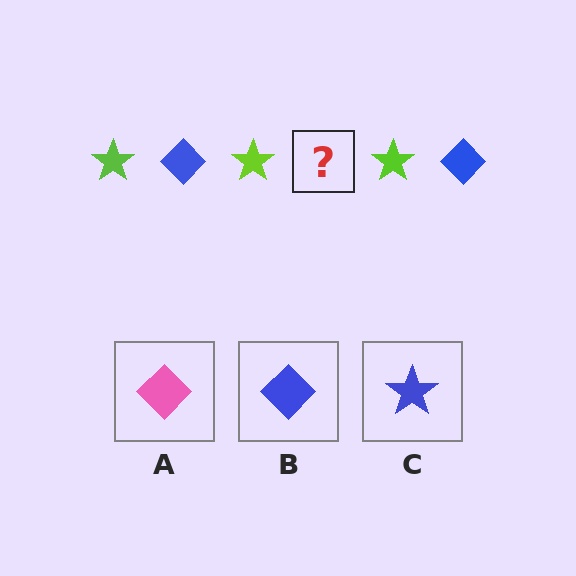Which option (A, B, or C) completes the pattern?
B.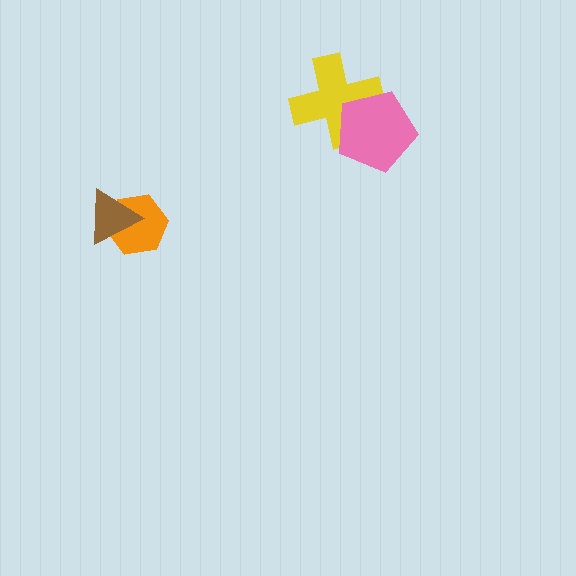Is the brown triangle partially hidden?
No, no other shape covers it.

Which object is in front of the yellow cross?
The pink pentagon is in front of the yellow cross.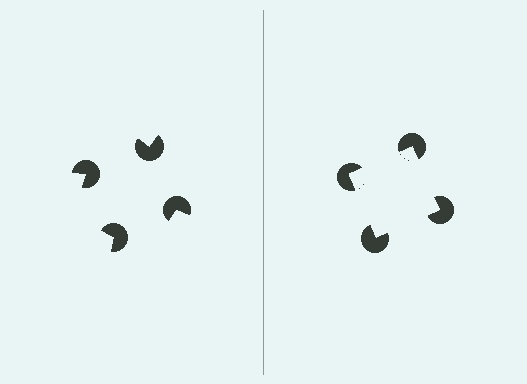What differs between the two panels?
The pac-man discs are positioned identically on both sides; only the wedge orientations differ. On the right they align to a square; on the left they are misaligned.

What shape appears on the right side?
An illusory square.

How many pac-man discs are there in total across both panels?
8 — 4 on each side.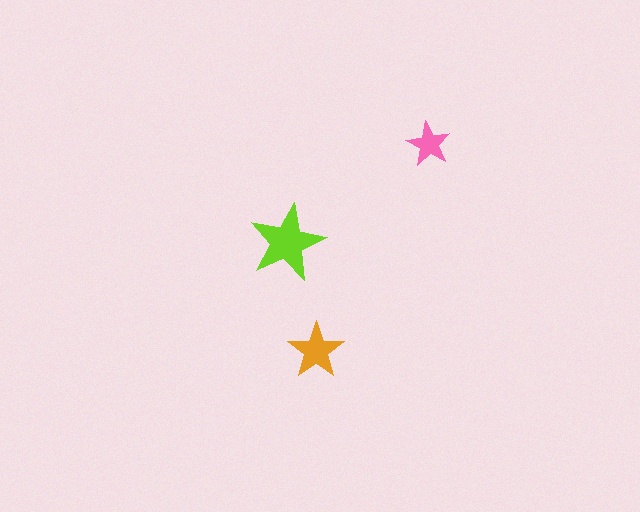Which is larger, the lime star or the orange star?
The lime one.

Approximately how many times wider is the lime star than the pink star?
About 1.5 times wider.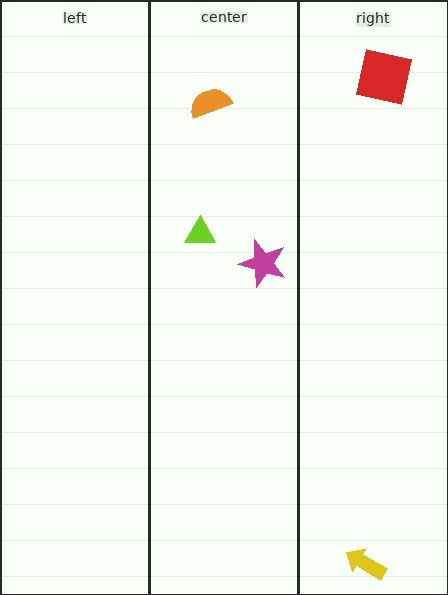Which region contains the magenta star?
The center region.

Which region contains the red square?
The right region.